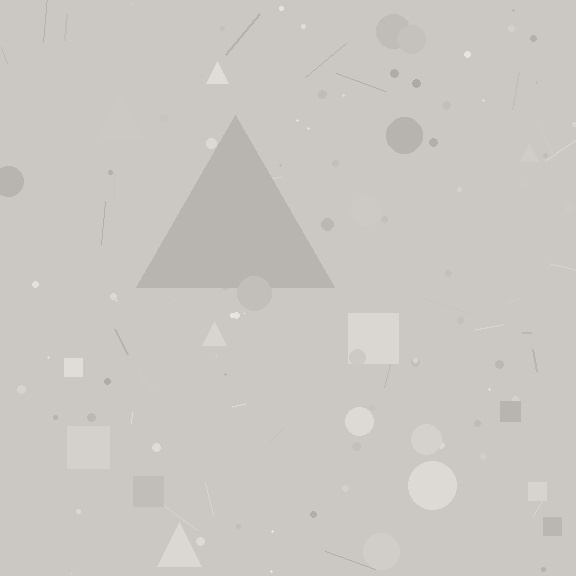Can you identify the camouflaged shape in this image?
The camouflaged shape is a triangle.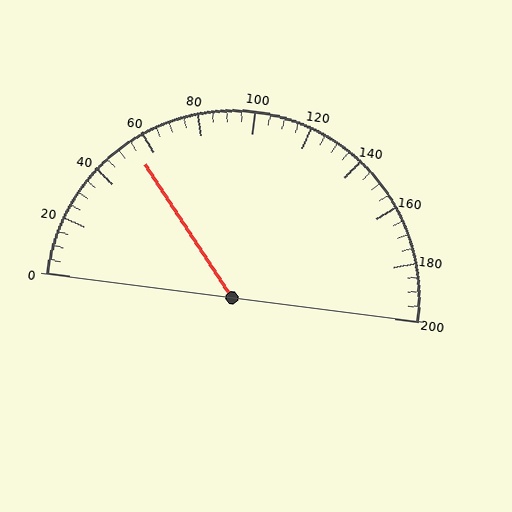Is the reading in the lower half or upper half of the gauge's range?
The reading is in the lower half of the range (0 to 200).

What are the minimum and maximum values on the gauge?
The gauge ranges from 0 to 200.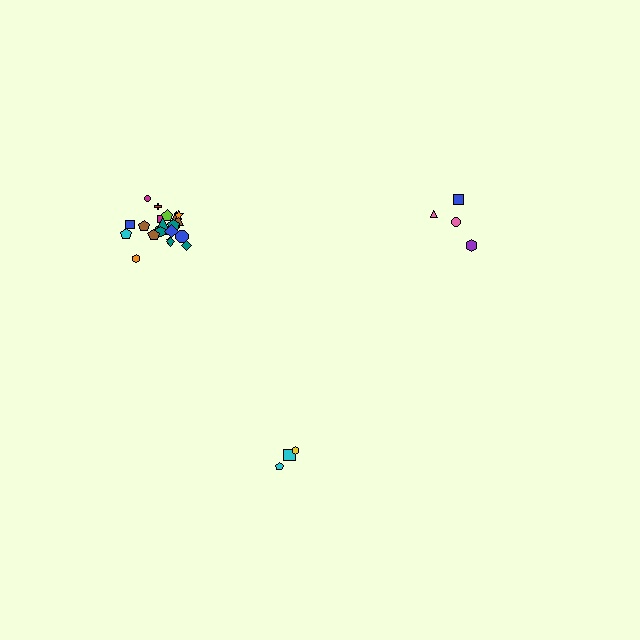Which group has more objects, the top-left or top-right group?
The top-left group.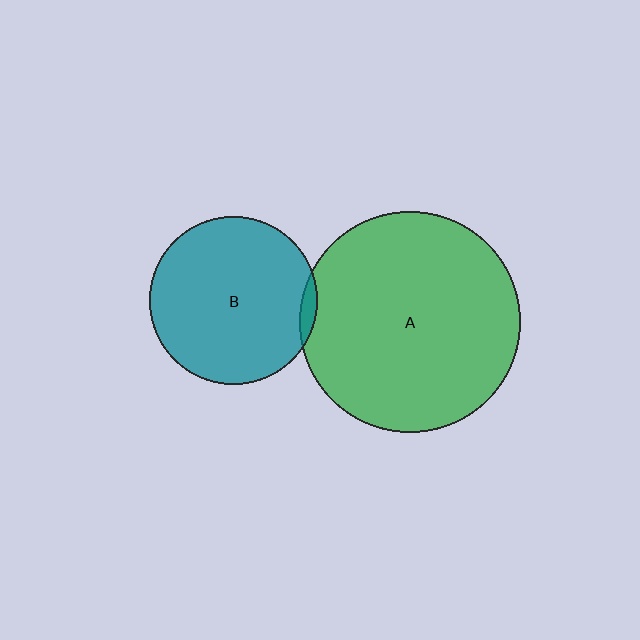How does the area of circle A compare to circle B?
Approximately 1.7 times.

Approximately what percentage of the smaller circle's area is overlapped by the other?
Approximately 5%.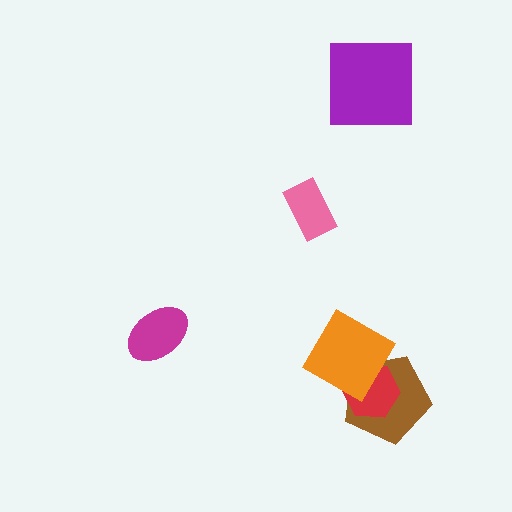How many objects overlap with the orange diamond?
2 objects overlap with the orange diamond.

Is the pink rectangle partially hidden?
No, no other shape covers it.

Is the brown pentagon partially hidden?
Yes, it is partially covered by another shape.